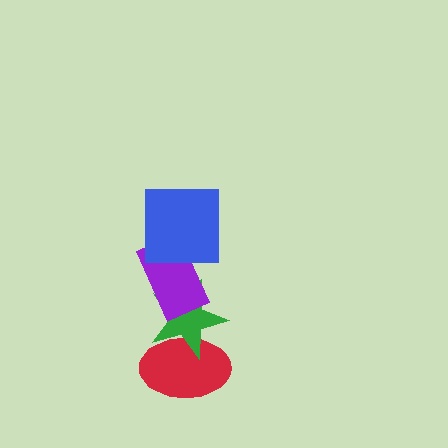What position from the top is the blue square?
The blue square is 1st from the top.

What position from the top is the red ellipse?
The red ellipse is 4th from the top.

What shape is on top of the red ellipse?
The green star is on top of the red ellipse.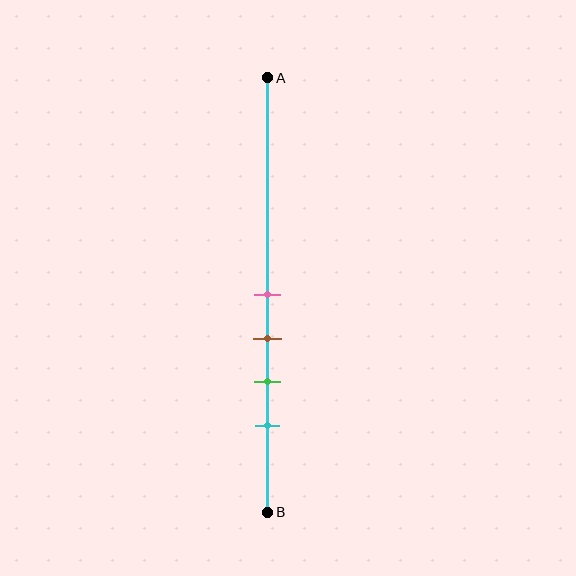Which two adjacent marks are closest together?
The pink and brown marks are the closest adjacent pair.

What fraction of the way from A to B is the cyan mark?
The cyan mark is approximately 80% (0.8) of the way from A to B.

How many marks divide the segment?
There are 4 marks dividing the segment.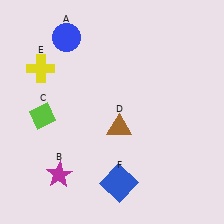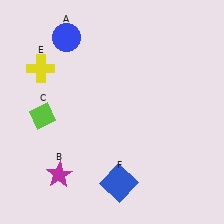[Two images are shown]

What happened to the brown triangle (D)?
The brown triangle (D) was removed in Image 2. It was in the bottom-right area of Image 1.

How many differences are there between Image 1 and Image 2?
There is 1 difference between the two images.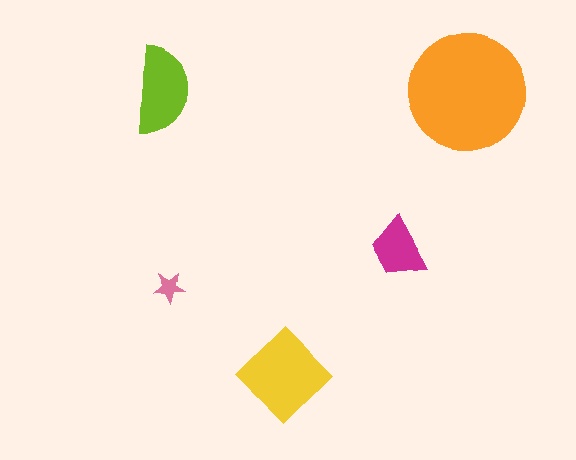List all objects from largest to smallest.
The orange circle, the yellow diamond, the lime semicircle, the magenta trapezoid, the pink star.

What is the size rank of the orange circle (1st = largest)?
1st.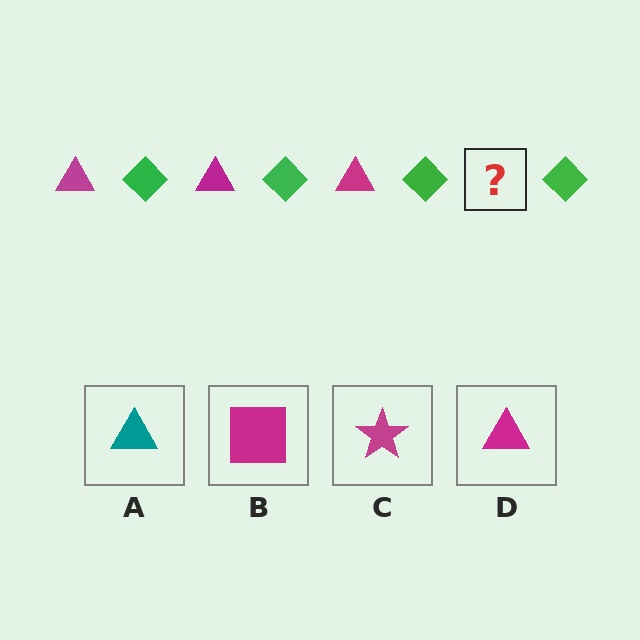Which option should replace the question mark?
Option D.